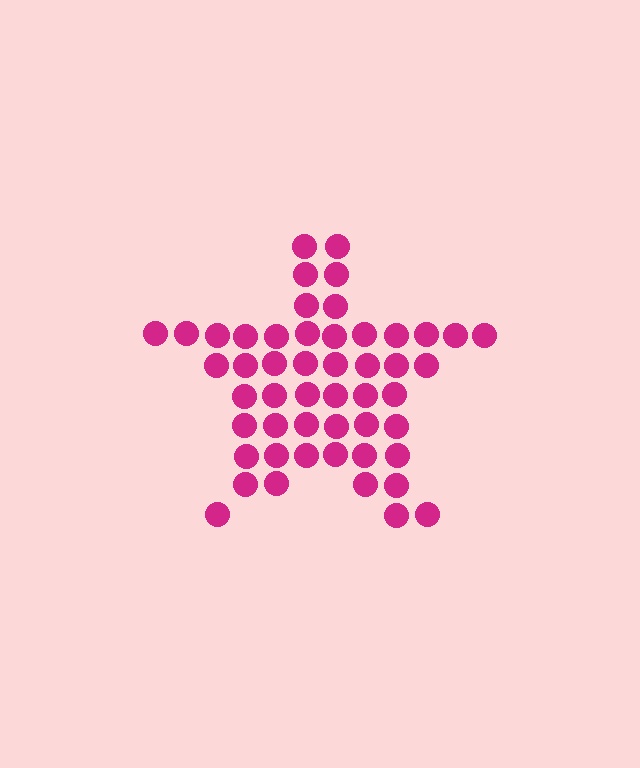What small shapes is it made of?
It is made of small circles.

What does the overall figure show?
The overall figure shows a star.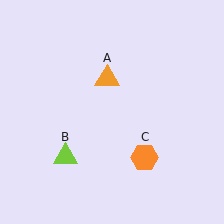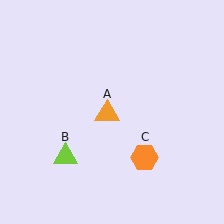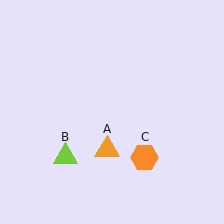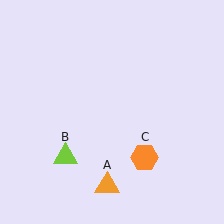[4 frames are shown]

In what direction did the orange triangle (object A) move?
The orange triangle (object A) moved down.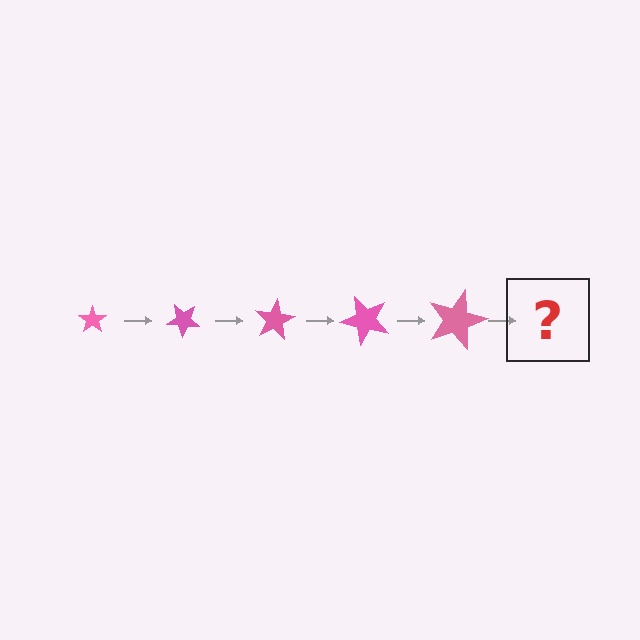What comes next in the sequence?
The next element should be a star, larger than the previous one and rotated 200 degrees from the start.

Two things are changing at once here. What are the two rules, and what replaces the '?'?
The two rules are that the star grows larger each step and it rotates 40 degrees each step. The '?' should be a star, larger than the previous one and rotated 200 degrees from the start.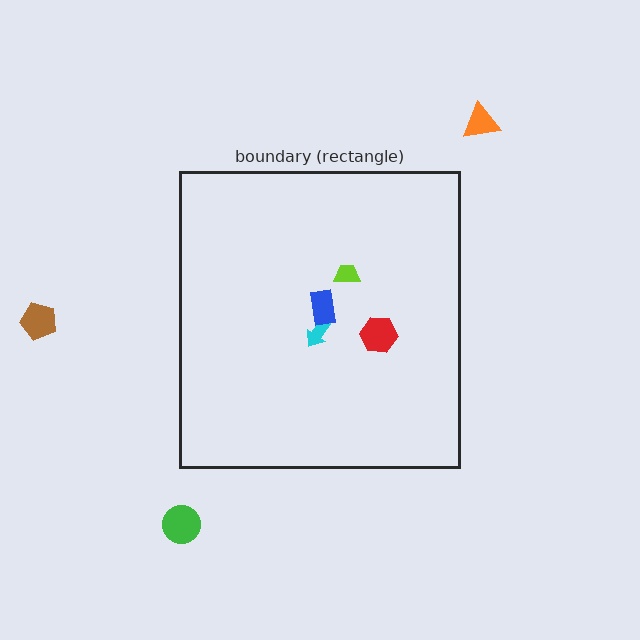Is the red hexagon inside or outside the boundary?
Inside.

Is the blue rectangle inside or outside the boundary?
Inside.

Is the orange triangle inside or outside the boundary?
Outside.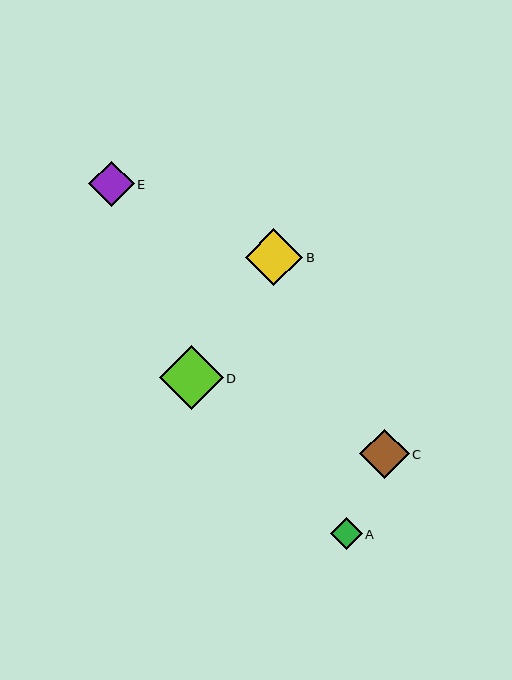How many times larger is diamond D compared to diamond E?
Diamond D is approximately 1.4 times the size of diamond E.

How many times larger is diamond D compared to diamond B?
Diamond D is approximately 1.1 times the size of diamond B.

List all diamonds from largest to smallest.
From largest to smallest: D, B, C, E, A.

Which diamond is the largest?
Diamond D is the largest with a size of approximately 64 pixels.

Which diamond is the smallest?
Diamond A is the smallest with a size of approximately 32 pixels.